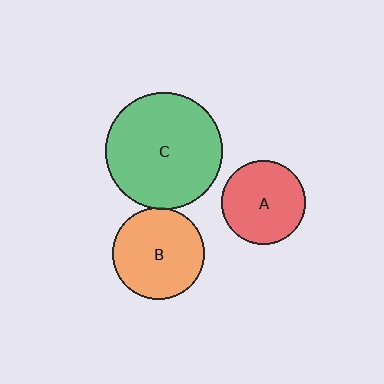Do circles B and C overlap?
Yes.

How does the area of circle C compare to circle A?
Approximately 2.0 times.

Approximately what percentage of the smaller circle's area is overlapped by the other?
Approximately 5%.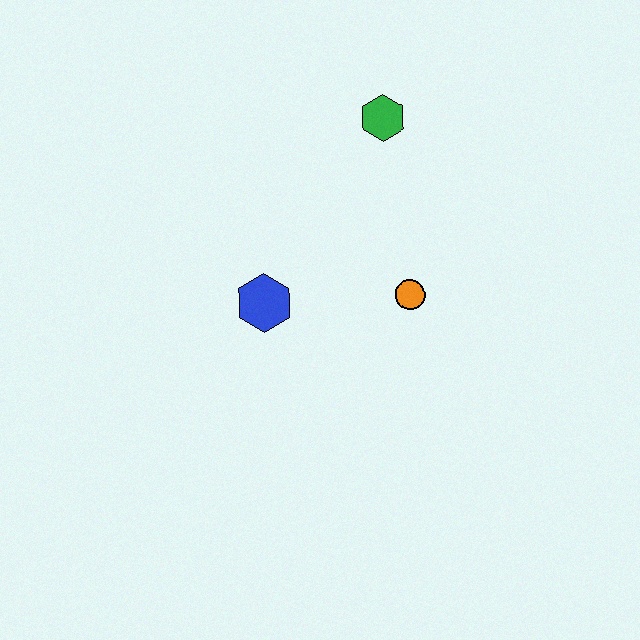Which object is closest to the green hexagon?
The orange circle is closest to the green hexagon.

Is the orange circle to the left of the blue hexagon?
No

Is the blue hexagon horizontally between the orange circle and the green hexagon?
No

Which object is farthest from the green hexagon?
The blue hexagon is farthest from the green hexagon.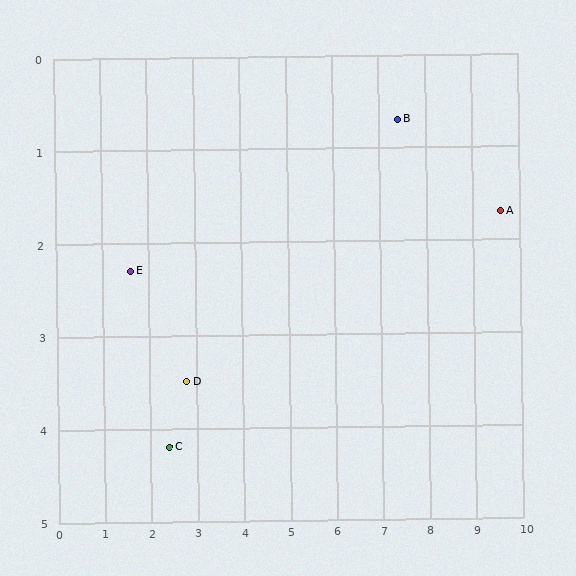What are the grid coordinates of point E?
Point E is at approximately (1.6, 2.3).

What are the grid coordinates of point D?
Point D is at approximately (2.8, 3.5).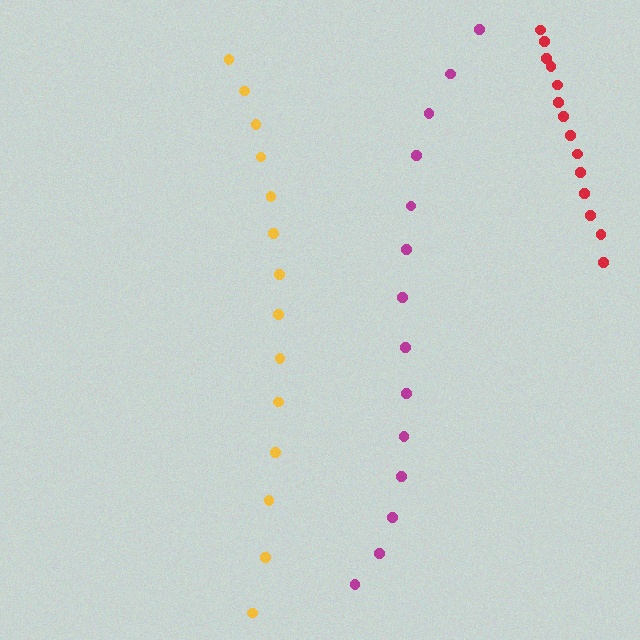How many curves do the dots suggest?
There are 3 distinct paths.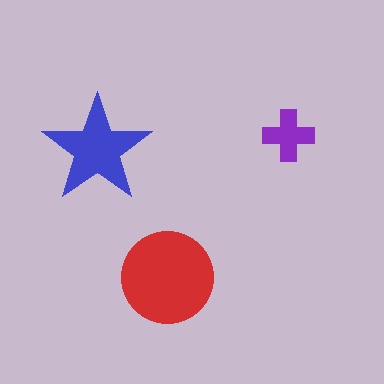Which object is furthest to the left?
The blue star is leftmost.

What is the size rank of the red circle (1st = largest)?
1st.